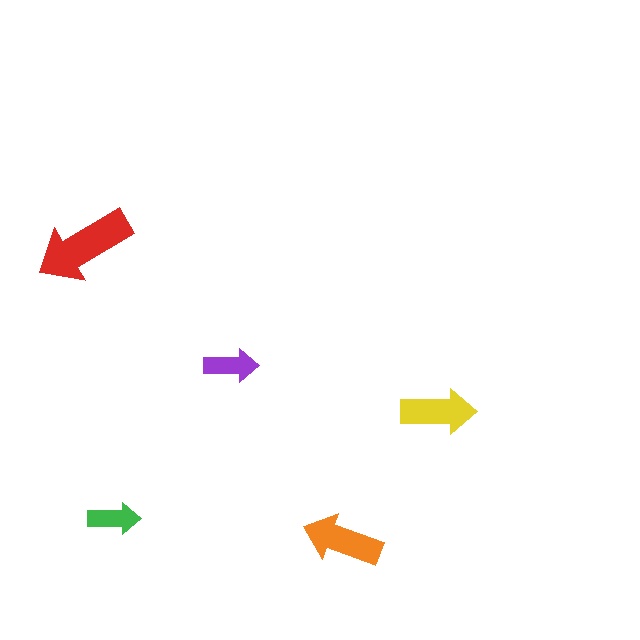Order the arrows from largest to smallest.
the red one, the orange one, the yellow one, the purple one, the green one.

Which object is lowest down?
The orange arrow is bottommost.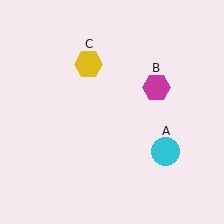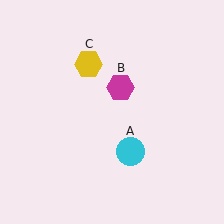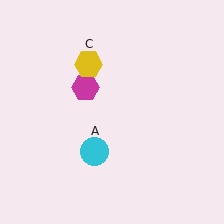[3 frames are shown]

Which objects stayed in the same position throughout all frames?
Yellow hexagon (object C) remained stationary.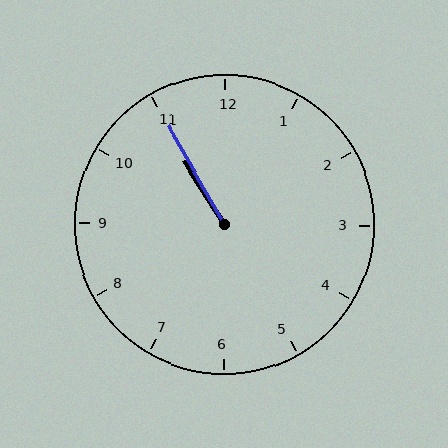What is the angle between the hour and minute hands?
Approximately 2 degrees.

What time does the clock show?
10:55.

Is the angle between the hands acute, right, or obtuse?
It is acute.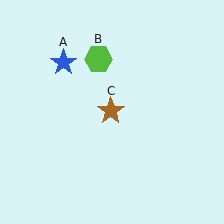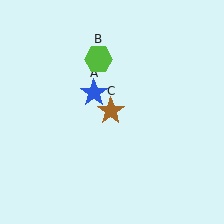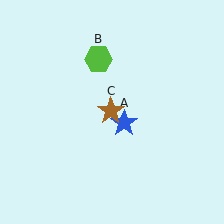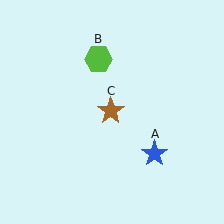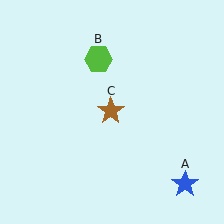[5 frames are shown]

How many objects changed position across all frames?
1 object changed position: blue star (object A).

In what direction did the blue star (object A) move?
The blue star (object A) moved down and to the right.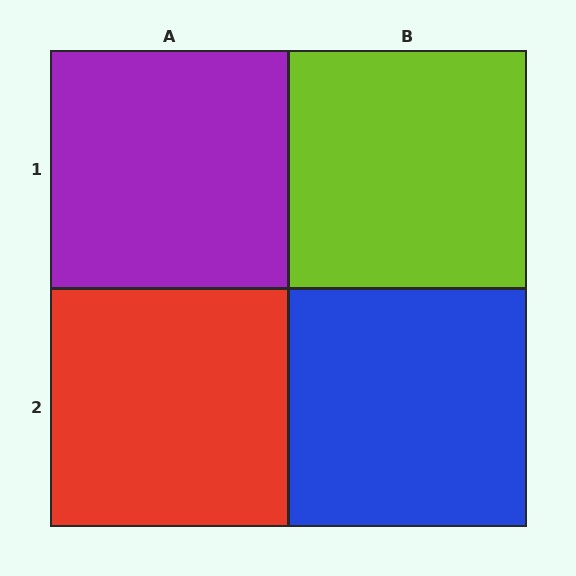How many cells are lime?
1 cell is lime.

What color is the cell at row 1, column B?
Lime.